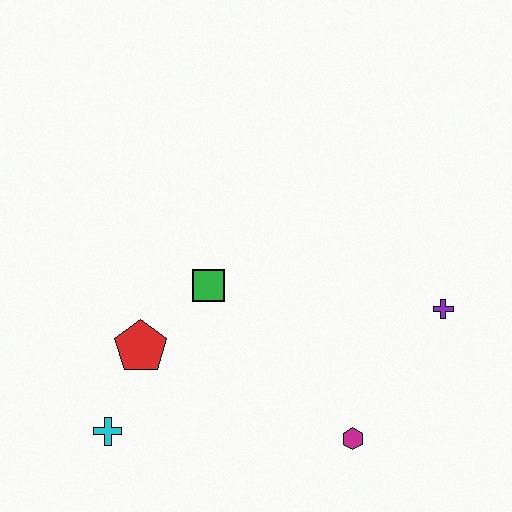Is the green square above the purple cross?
Yes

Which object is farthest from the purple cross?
The cyan cross is farthest from the purple cross.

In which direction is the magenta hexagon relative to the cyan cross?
The magenta hexagon is to the right of the cyan cross.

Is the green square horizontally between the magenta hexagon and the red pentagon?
Yes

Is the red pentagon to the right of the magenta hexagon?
No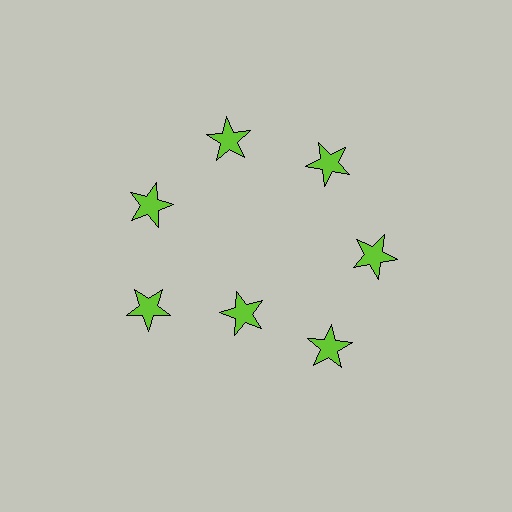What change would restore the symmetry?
The symmetry would be restored by moving it outward, back onto the ring so that all 7 stars sit at equal angles and equal distance from the center.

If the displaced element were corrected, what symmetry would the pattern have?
It would have 7-fold rotational symmetry — the pattern would map onto itself every 51 degrees.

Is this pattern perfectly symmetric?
No. The 7 lime stars are arranged in a ring, but one element near the 6 o'clock position is pulled inward toward the center, breaking the 7-fold rotational symmetry.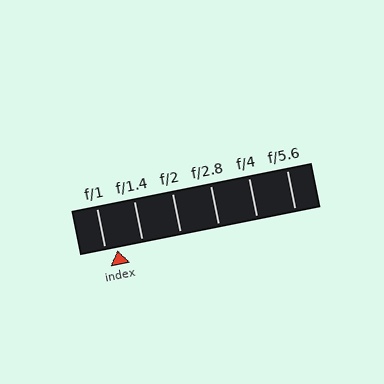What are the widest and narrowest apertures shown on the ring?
The widest aperture shown is f/1 and the narrowest is f/5.6.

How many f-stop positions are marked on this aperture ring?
There are 6 f-stop positions marked.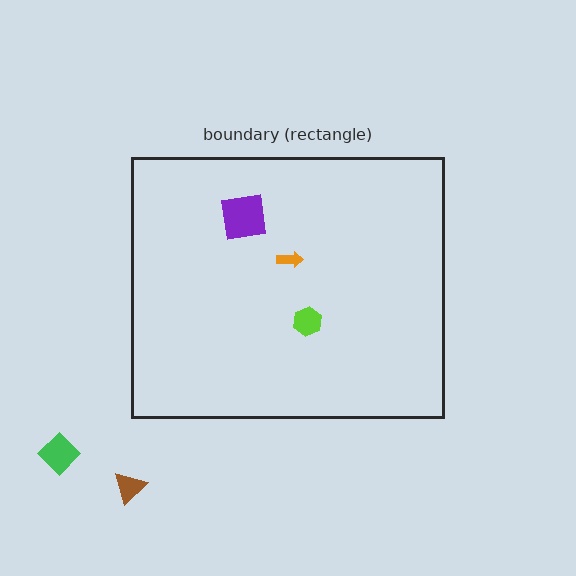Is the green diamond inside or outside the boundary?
Outside.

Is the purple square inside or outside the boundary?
Inside.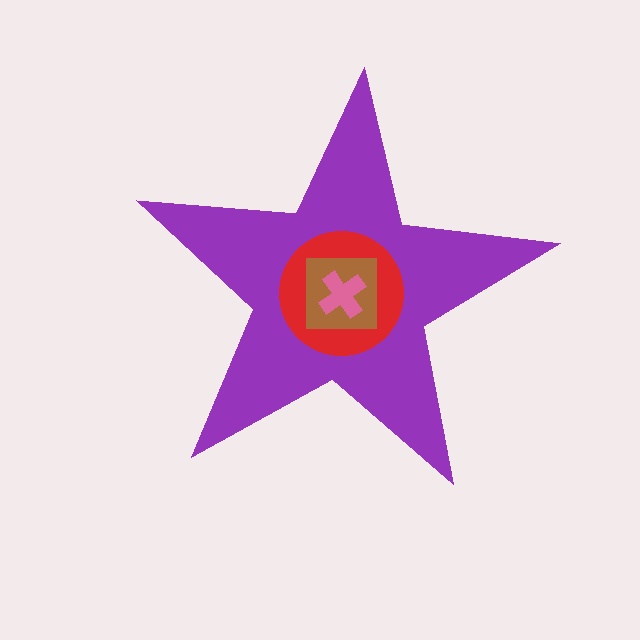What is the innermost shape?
The pink cross.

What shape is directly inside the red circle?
The brown square.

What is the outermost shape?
The purple star.